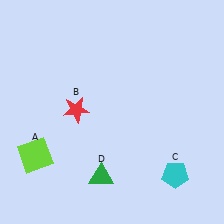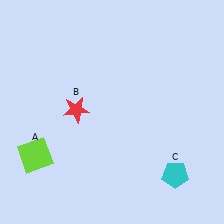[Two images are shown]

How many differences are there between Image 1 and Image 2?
There is 1 difference between the two images.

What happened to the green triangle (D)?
The green triangle (D) was removed in Image 2. It was in the bottom-left area of Image 1.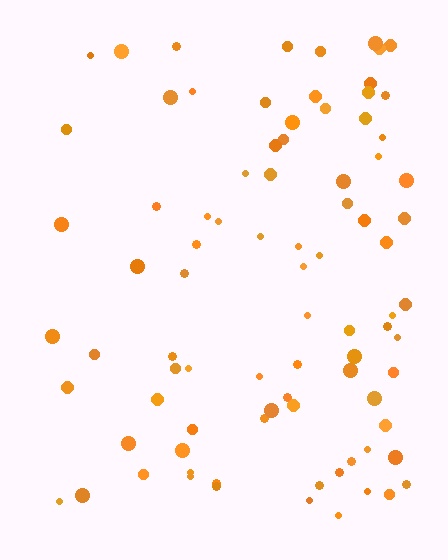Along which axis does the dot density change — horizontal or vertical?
Horizontal.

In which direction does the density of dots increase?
From left to right, with the right side densest.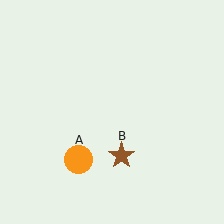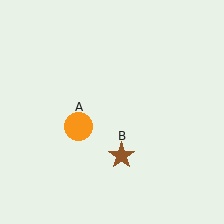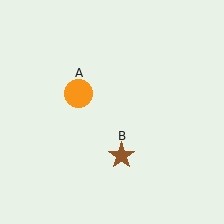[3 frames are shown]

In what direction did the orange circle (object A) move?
The orange circle (object A) moved up.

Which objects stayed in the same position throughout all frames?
Brown star (object B) remained stationary.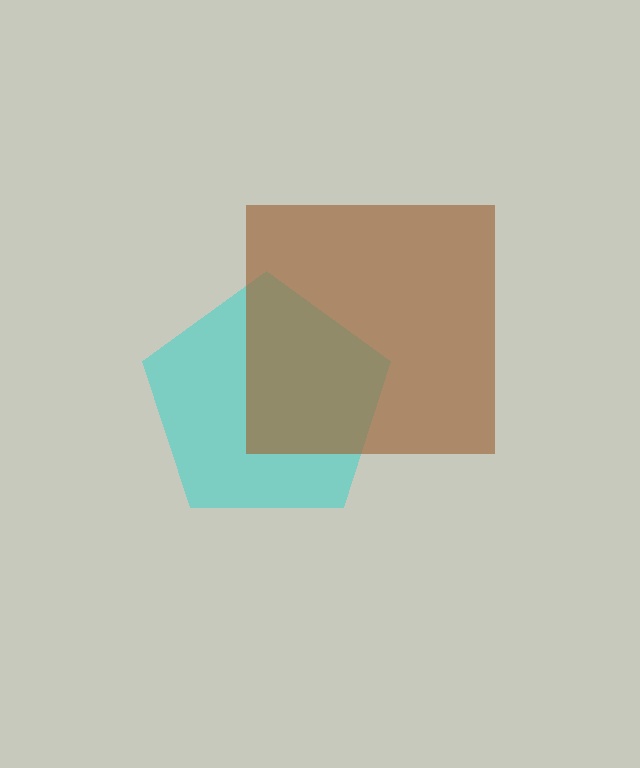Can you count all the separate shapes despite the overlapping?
Yes, there are 2 separate shapes.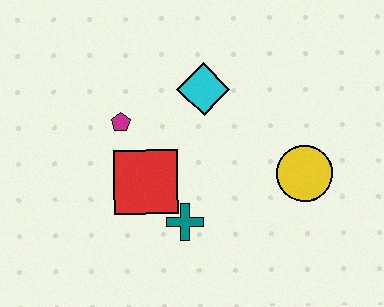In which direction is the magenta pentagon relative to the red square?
The magenta pentagon is above the red square.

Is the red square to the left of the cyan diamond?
Yes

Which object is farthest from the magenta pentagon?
The yellow circle is farthest from the magenta pentagon.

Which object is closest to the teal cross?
The red square is closest to the teal cross.